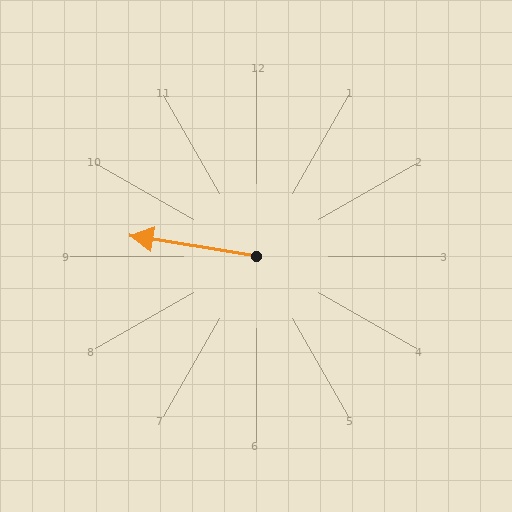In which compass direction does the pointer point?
West.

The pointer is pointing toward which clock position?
Roughly 9 o'clock.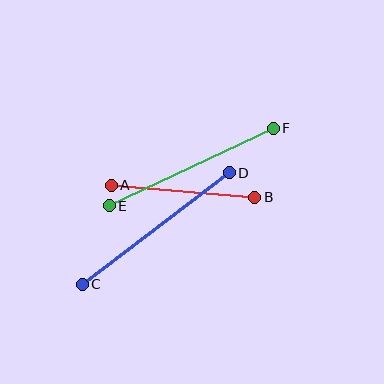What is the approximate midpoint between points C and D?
The midpoint is at approximately (156, 229) pixels.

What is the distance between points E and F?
The distance is approximately 181 pixels.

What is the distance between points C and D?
The distance is approximately 185 pixels.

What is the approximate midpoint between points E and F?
The midpoint is at approximately (191, 167) pixels.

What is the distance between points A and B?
The distance is approximately 144 pixels.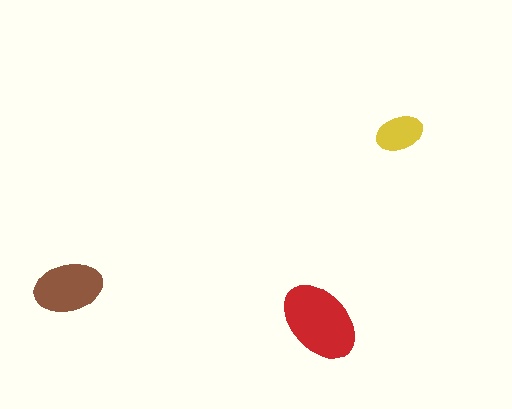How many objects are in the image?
There are 3 objects in the image.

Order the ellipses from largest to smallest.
the red one, the brown one, the yellow one.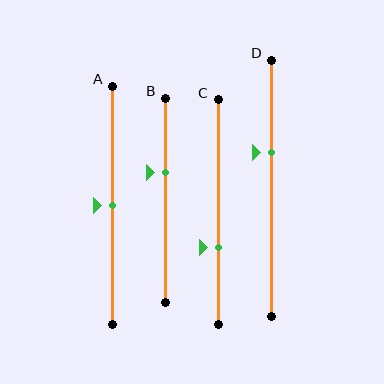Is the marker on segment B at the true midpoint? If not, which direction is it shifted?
No, the marker on segment B is shifted upward by about 14% of the segment length.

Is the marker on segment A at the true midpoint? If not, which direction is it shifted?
Yes, the marker on segment A is at the true midpoint.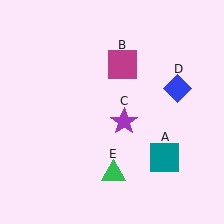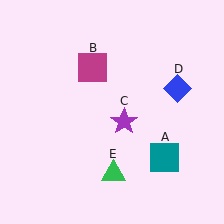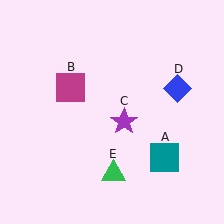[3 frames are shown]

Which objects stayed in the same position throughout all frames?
Teal square (object A) and purple star (object C) and blue diamond (object D) and green triangle (object E) remained stationary.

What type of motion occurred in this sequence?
The magenta square (object B) rotated counterclockwise around the center of the scene.